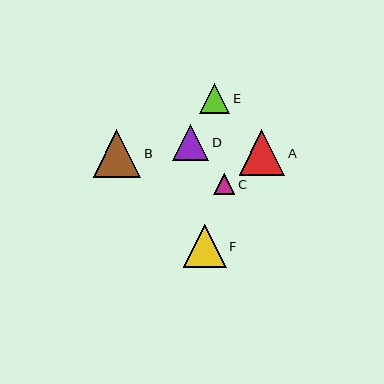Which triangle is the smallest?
Triangle C is the smallest with a size of approximately 21 pixels.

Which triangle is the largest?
Triangle B is the largest with a size of approximately 48 pixels.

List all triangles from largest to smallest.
From largest to smallest: B, A, F, D, E, C.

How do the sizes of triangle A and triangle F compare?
Triangle A and triangle F are approximately the same size.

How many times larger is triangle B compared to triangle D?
Triangle B is approximately 1.3 times the size of triangle D.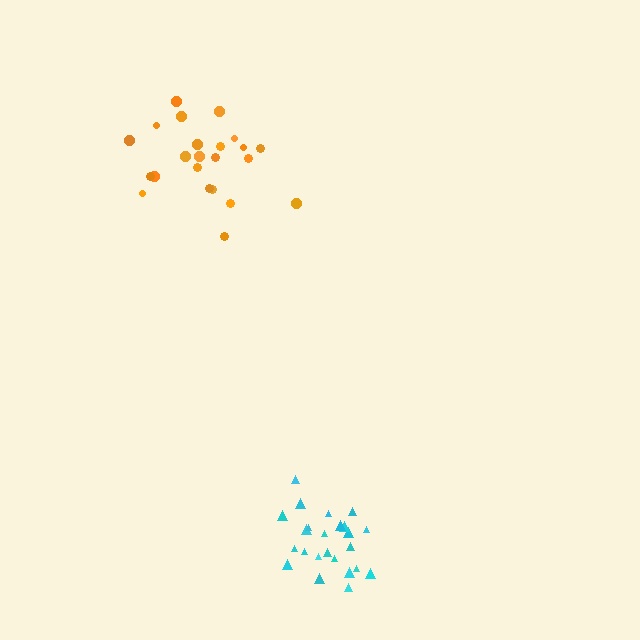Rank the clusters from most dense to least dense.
cyan, orange.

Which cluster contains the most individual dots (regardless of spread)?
Cyan (24).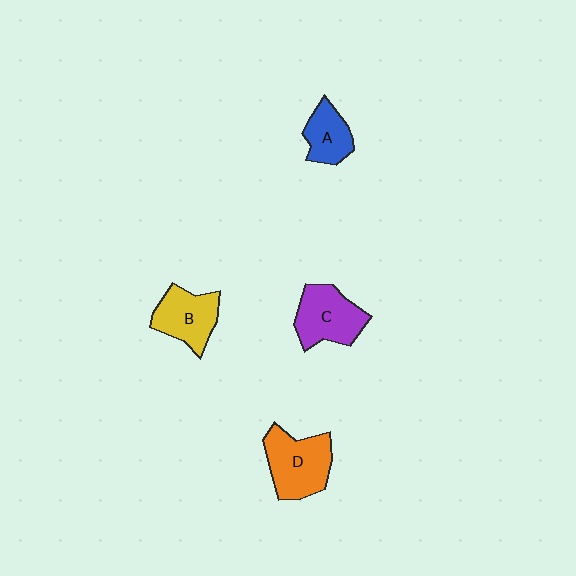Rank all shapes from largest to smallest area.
From largest to smallest: D (orange), C (purple), B (yellow), A (blue).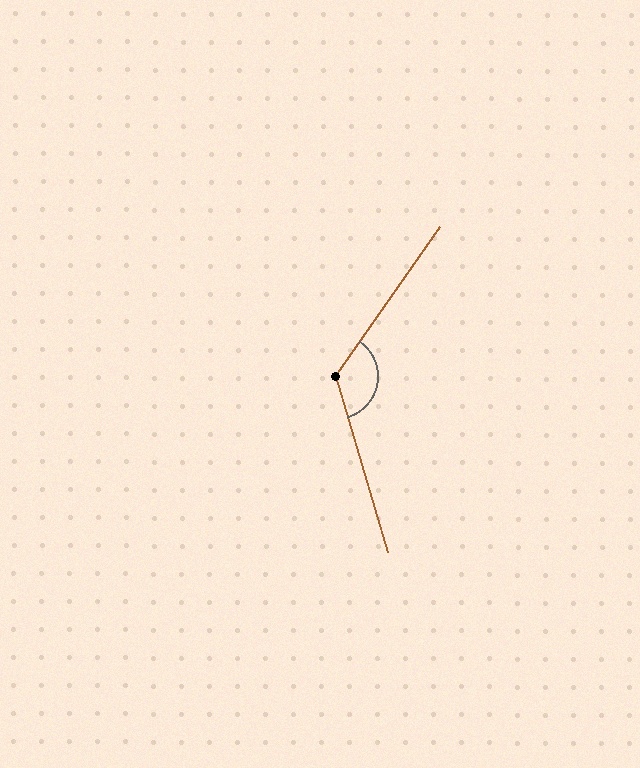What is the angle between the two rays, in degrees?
Approximately 129 degrees.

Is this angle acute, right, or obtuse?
It is obtuse.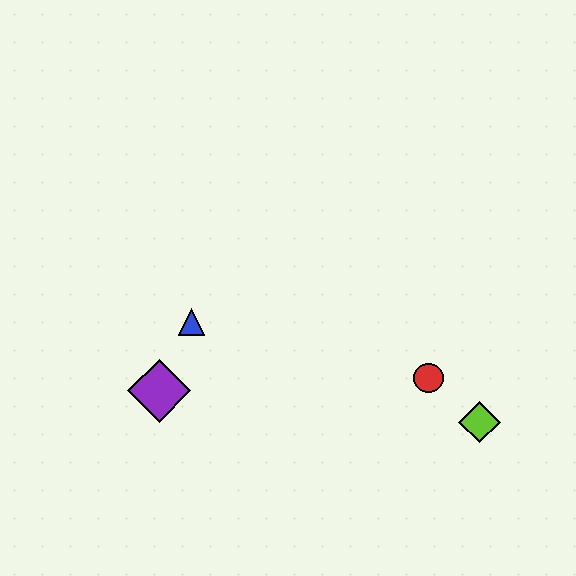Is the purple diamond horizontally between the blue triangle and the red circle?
No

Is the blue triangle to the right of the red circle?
No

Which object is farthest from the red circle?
The purple diamond is farthest from the red circle.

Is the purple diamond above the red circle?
No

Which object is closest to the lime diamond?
The red circle is closest to the lime diamond.